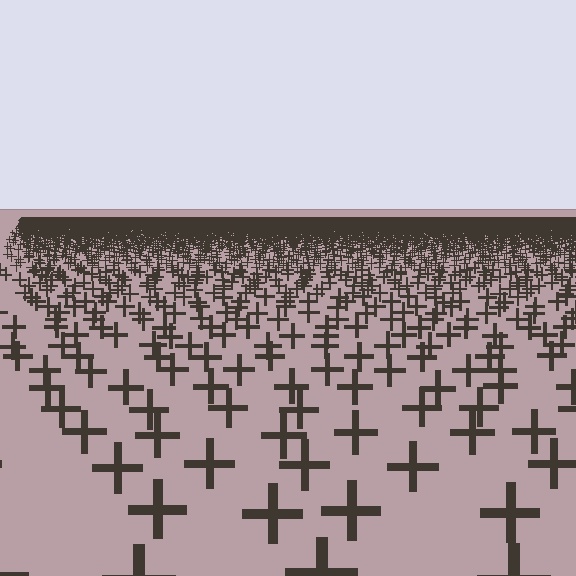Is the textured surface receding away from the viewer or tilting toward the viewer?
The surface is receding away from the viewer. Texture elements get smaller and denser toward the top.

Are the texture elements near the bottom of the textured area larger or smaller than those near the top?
Larger. Near the bottom, elements are closer to the viewer and appear at a bigger on-screen size.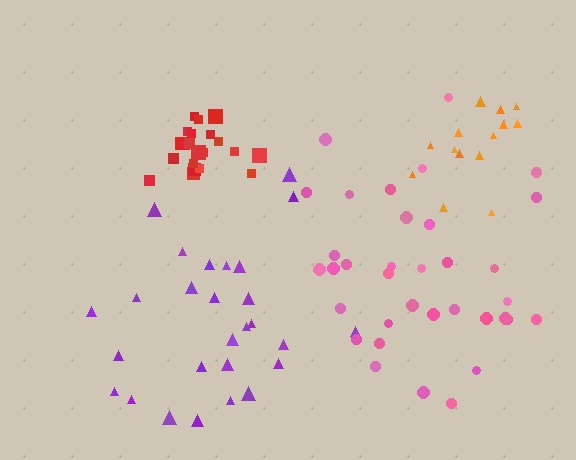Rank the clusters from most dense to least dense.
red, orange, pink, purple.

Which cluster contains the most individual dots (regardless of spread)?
Pink (35).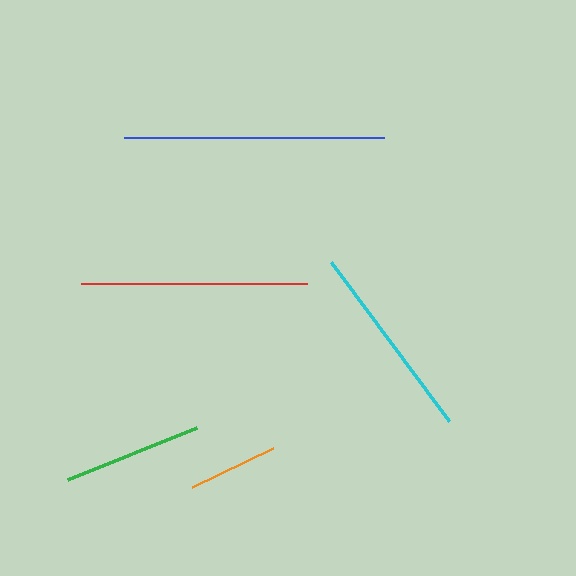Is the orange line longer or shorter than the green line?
The green line is longer than the orange line.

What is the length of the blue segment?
The blue segment is approximately 261 pixels long.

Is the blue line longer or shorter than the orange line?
The blue line is longer than the orange line.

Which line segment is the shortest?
The orange line is the shortest at approximately 90 pixels.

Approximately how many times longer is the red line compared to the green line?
The red line is approximately 1.6 times the length of the green line.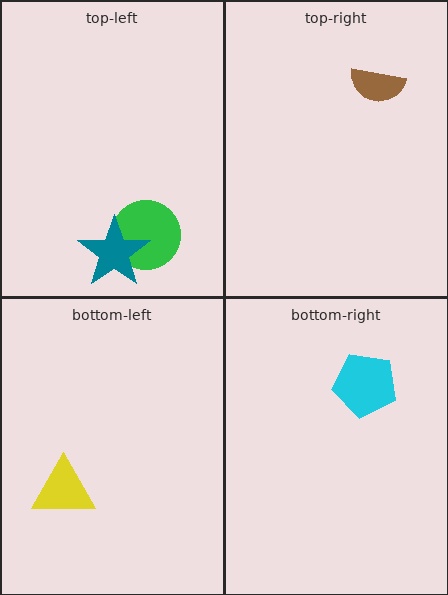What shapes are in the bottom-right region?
The cyan pentagon.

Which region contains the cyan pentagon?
The bottom-right region.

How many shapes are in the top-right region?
1.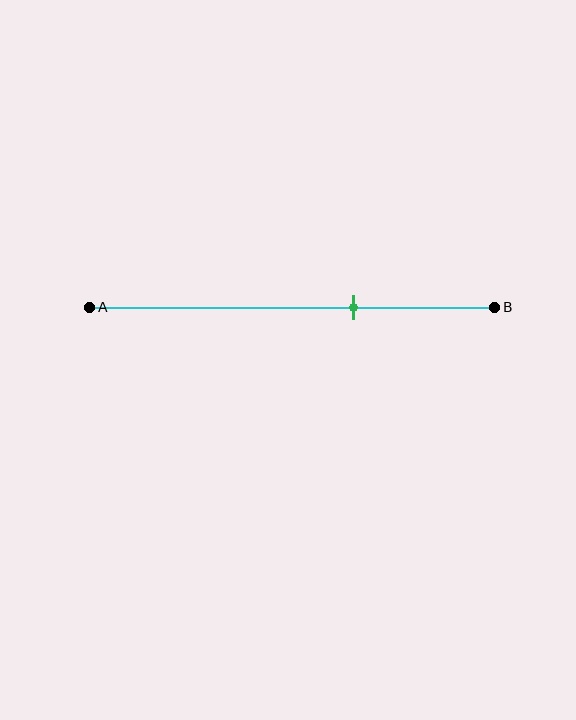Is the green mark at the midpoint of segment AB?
No, the mark is at about 65% from A, not at the 50% midpoint.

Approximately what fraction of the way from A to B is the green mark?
The green mark is approximately 65% of the way from A to B.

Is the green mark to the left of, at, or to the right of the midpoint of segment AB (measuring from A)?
The green mark is to the right of the midpoint of segment AB.